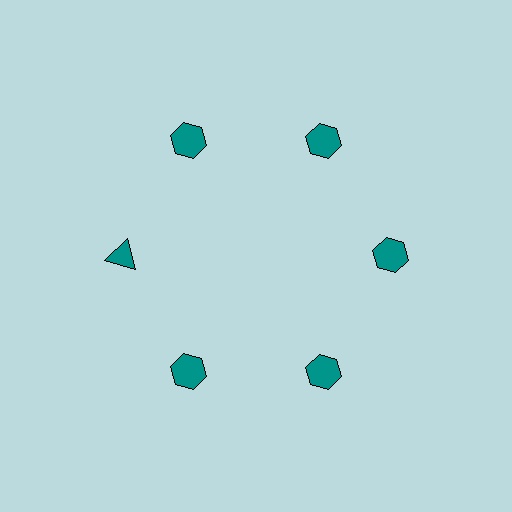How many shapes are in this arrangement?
There are 6 shapes arranged in a ring pattern.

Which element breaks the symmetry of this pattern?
The teal triangle at roughly the 9 o'clock position breaks the symmetry. All other shapes are teal hexagons.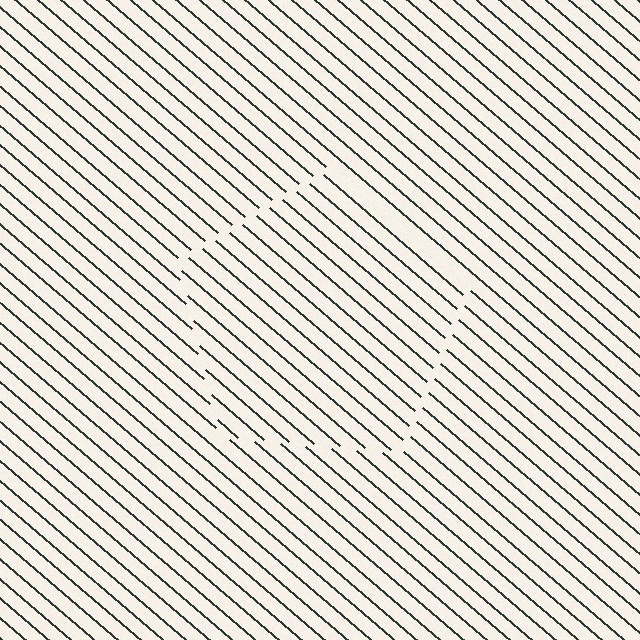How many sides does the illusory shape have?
5 sides — the line-ends trace a pentagon.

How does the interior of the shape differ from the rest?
The interior of the shape contains the same grating, shifted by half a period — the contour is defined by the phase discontinuity where line-ends from the inner and outer gratings abut.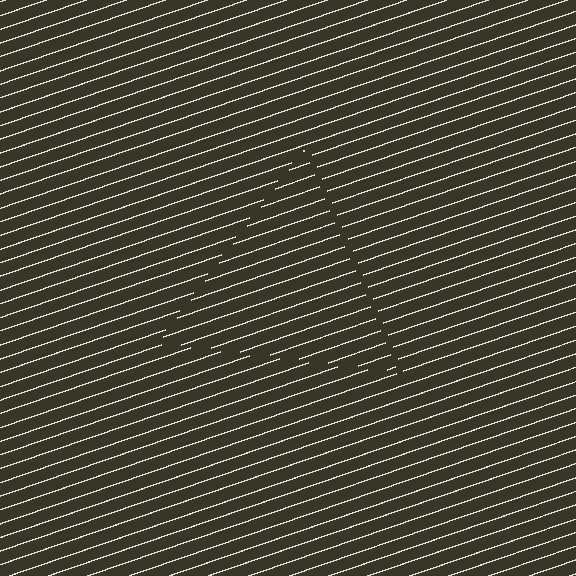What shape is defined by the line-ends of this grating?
An illusory triangle. The interior of the shape contains the same grating, shifted by half a period — the contour is defined by the phase discontinuity where line-ends from the inner and outer gratings abut.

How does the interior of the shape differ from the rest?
The interior of the shape contains the same grating, shifted by half a period — the contour is defined by the phase discontinuity where line-ends from the inner and outer gratings abut.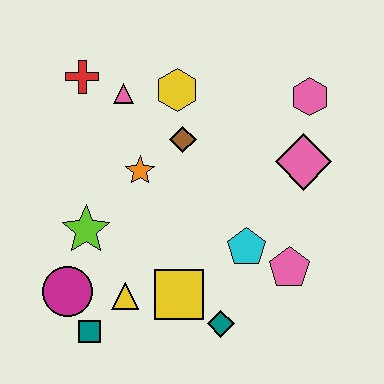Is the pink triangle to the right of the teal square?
Yes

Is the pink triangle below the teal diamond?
No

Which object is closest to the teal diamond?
The yellow square is closest to the teal diamond.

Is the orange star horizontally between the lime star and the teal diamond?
Yes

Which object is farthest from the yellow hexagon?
The teal square is farthest from the yellow hexagon.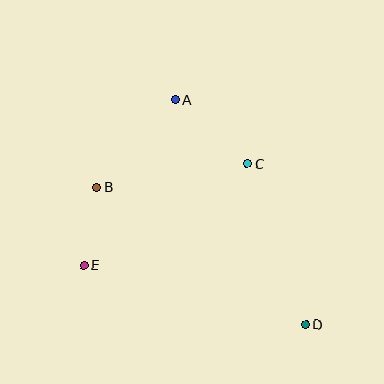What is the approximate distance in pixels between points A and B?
The distance between A and B is approximately 118 pixels.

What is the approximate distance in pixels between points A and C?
The distance between A and C is approximately 97 pixels.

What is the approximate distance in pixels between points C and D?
The distance between C and D is approximately 171 pixels.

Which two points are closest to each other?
Points B and E are closest to each other.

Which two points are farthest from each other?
Points A and D are farthest from each other.